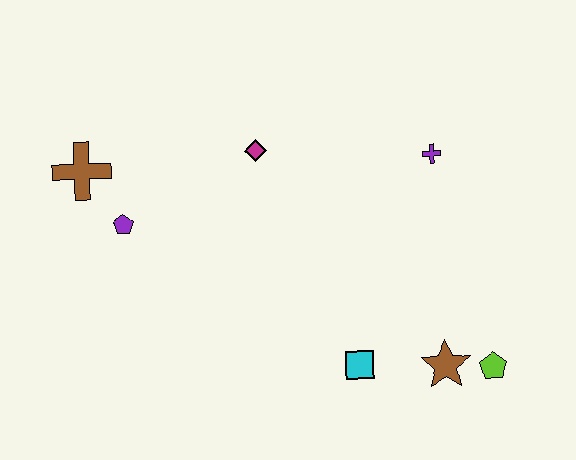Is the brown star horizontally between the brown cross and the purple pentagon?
No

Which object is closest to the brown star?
The lime pentagon is closest to the brown star.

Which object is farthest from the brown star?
The brown cross is farthest from the brown star.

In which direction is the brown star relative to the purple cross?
The brown star is below the purple cross.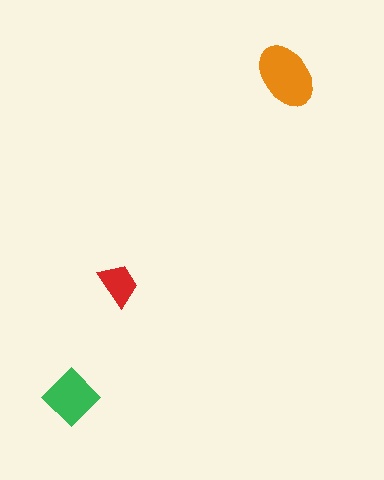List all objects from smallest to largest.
The red trapezoid, the green diamond, the orange ellipse.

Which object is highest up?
The orange ellipse is topmost.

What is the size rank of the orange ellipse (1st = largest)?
1st.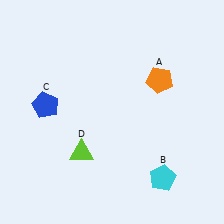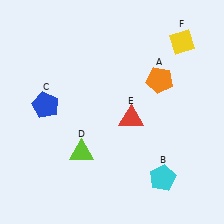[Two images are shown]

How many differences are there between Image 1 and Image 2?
There are 2 differences between the two images.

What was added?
A red triangle (E), a yellow diamond (F) were added in Image 2.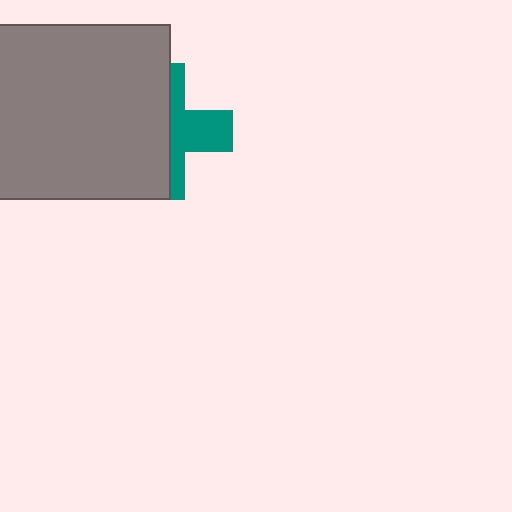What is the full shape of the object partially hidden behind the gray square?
The partially hidden object is a teal cross.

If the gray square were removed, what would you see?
You would see the complete teal cross.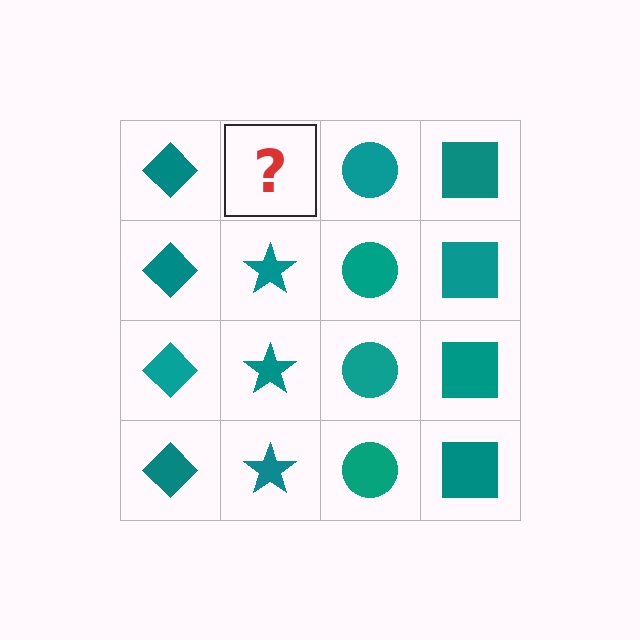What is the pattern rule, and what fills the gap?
The rule is that each column has a consistent shape. The gap should be filled with a teal star.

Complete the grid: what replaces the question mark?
The question mark should be replaced with a teal star.